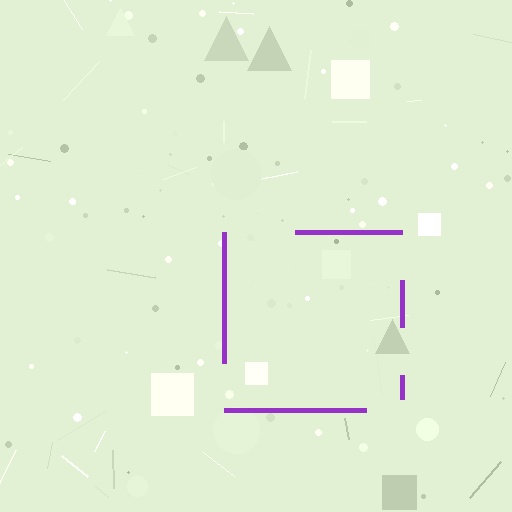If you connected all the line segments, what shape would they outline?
They would outline a square.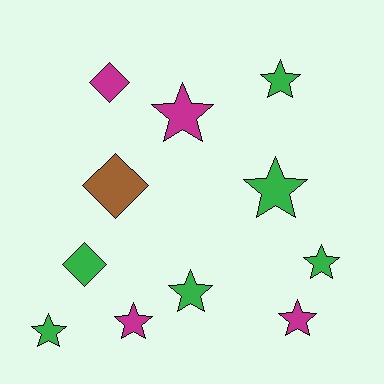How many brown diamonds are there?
There is 1 brown diamond.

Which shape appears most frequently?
Star, with 8 objects.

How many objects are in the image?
There are 11 objects.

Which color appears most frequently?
Green, with 6 objects.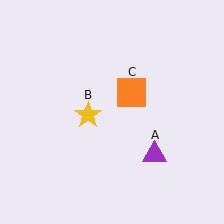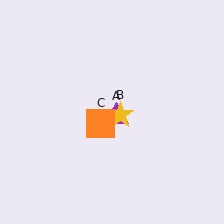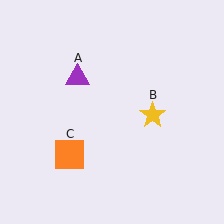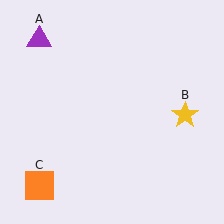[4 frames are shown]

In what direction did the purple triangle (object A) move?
The purple triangle (object A) moved up and to the left.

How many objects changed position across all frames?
3 objects changed position: purple triangle (object A), yellow star (object B), orange square (object C).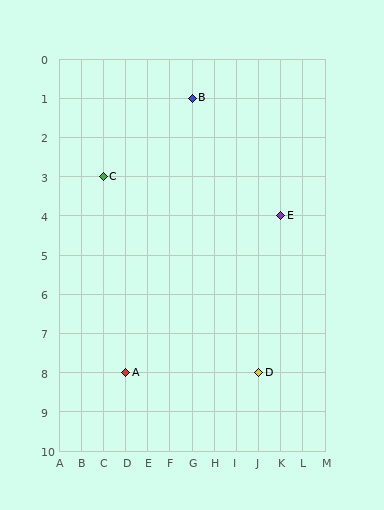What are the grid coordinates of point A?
Point A is at grid coordinates (D, 8).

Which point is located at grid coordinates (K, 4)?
Point E is at (K, 4).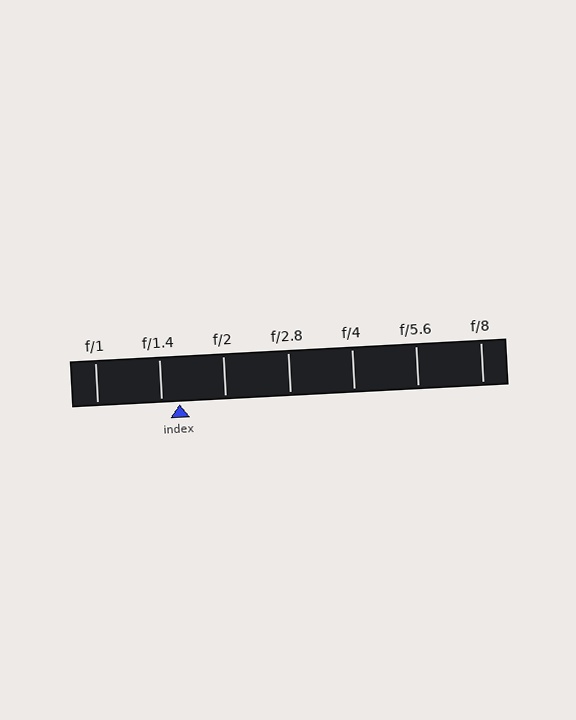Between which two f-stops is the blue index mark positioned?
The index mark is between f/1.4 and f/2.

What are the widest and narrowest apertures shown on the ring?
The widest aperture shown is f/1 and the narrowest is f/8.